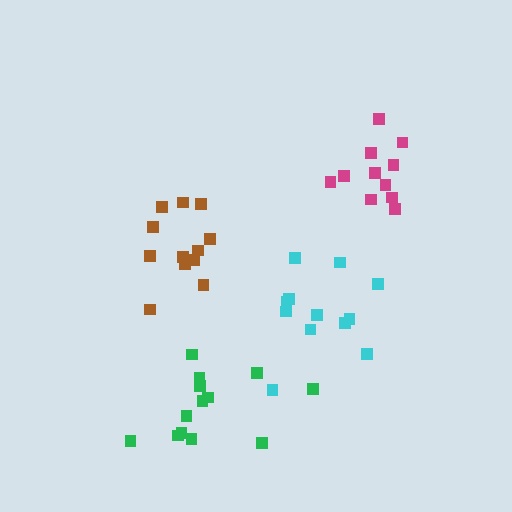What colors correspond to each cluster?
The clusters are colored: magenta, green, brown, cyan.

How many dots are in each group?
Group 1: 11 dots, Group 2: 13 dots, Group 3: 12 dots, Group 4: 12 dots (48 total).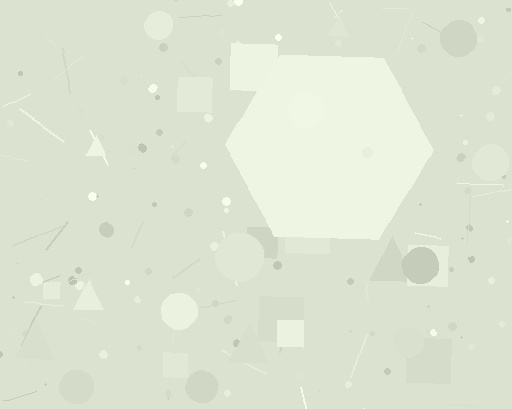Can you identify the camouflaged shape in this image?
The camouflaged shape is a hexagon.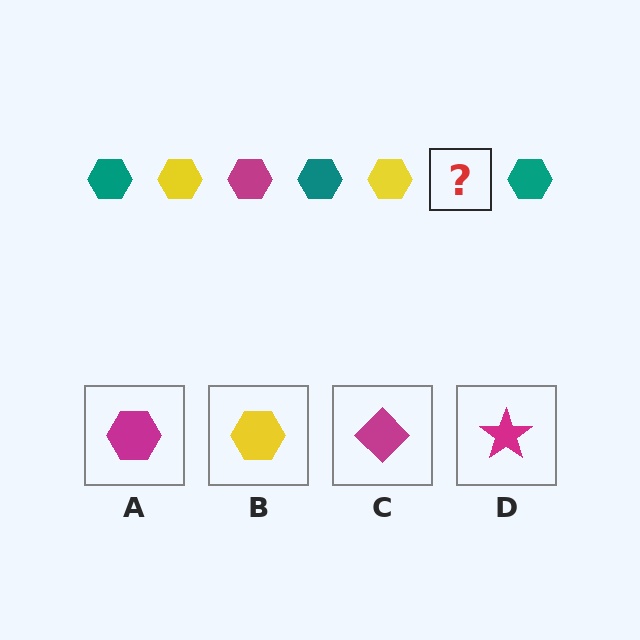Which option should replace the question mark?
Option A.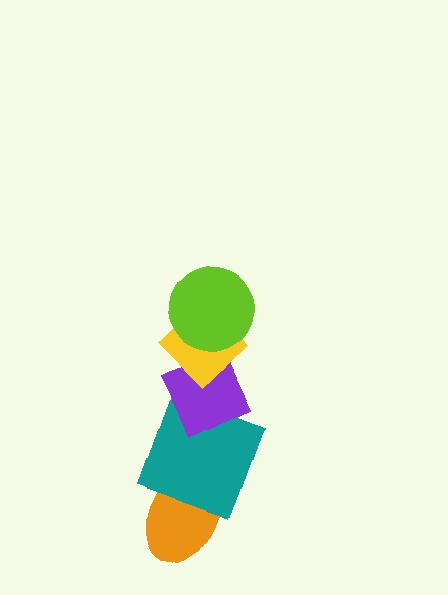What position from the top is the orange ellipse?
The orange ellipse is 5th from the top.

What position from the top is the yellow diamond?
The yellow diamond is 2nd from the top.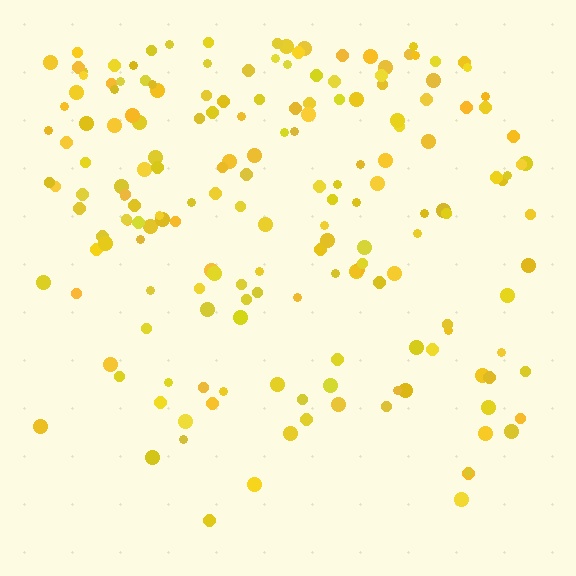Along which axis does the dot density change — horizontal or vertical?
Vertical.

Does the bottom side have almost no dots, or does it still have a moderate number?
Still a moderate number, just noticeably fewer than the top.